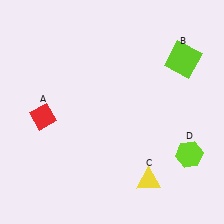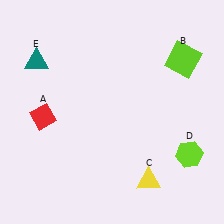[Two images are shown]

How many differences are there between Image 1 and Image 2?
There is 1 difference between the two images.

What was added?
A teal triangle (E) was added in Image 2.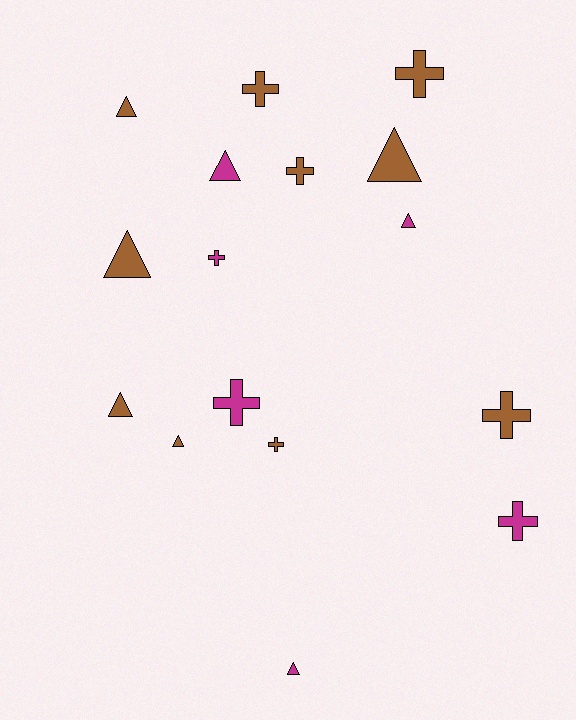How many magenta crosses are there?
There are 3 magenta crosses.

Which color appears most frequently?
Brown, with 10 objects.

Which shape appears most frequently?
Cross, with 8 objects.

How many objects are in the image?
There are 16 objects.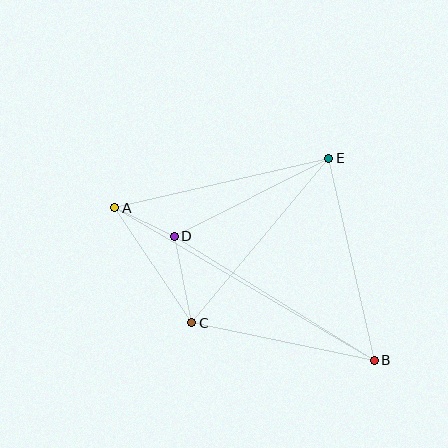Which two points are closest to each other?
Points A and D are closest to each other.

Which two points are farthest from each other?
Points A and B are farthest from each other.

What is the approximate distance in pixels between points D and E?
The distance between D and E is approximately 173 pixels.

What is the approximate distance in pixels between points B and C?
The distance between B and C is approximately 187 pixels.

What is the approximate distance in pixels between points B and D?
The distance between B and D is approximately 235 pixels.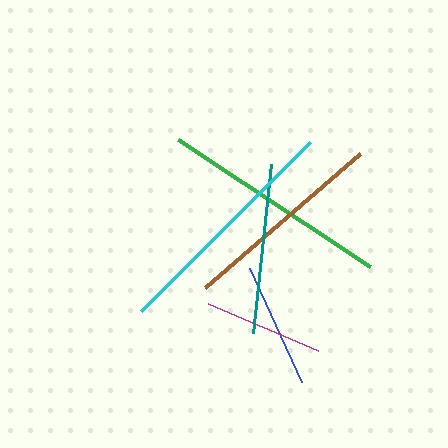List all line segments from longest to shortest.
From longest to shortest: cyan, green, brown, teal, blue, magenta.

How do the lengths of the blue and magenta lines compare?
The blue and magenta lines are approximately the same length.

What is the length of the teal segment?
The teal segment is approximately 170 pixels long.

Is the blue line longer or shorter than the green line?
The green line is longer than the blue line.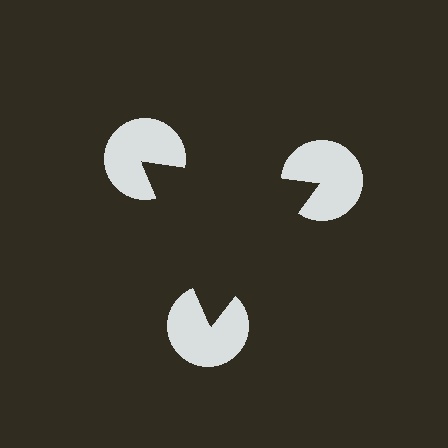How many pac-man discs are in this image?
There are 3 — one at each vertex of the illusory triangle.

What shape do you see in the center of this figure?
An illusory triangle — its edges are inferred from the aligned wedge cuts in the pac-man discs, not physically drawn.